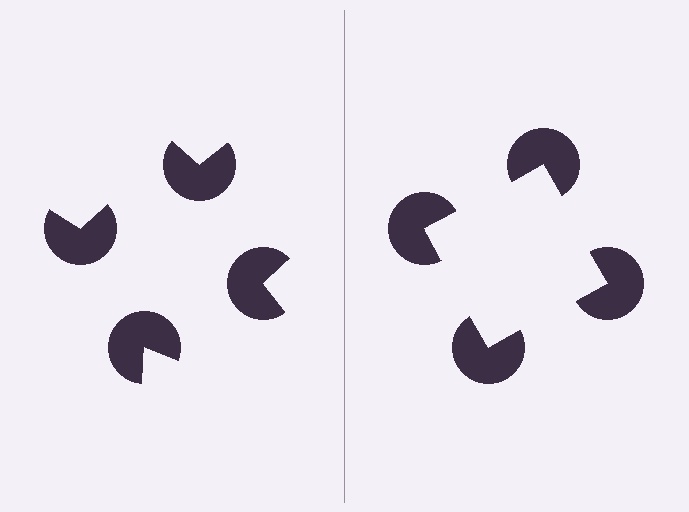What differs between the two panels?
The pac-man discs are positioned identically on both sides; only the wedge orientations differ. On the right they align to a square; on the left they are misaligned.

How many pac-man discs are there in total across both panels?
8 — 4 on each side.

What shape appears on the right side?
An illusory square.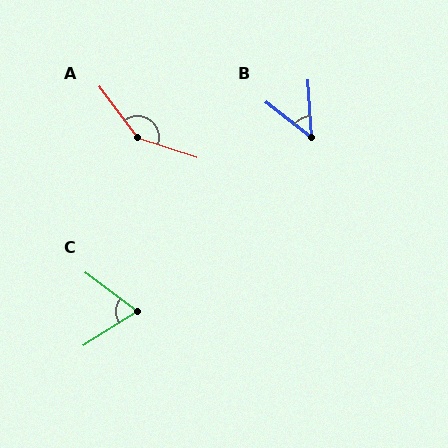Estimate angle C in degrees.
Approximately 69 degrees.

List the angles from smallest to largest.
B (49°), C (69°), A (145°).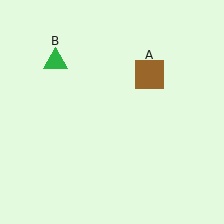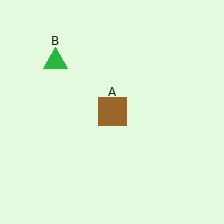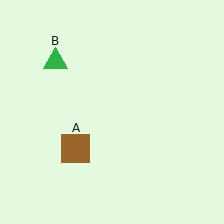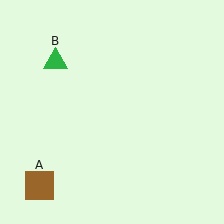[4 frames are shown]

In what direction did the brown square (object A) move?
The brown square (object A) moved down and to the left.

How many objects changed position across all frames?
1 object changed position: brown square (object A).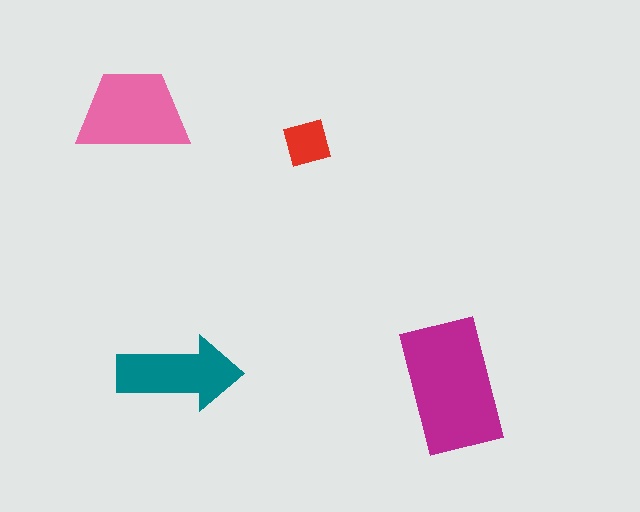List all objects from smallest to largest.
The red diamond, the teal arrow, the pink trapezoid, the magenta rectangle.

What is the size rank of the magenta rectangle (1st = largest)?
1st.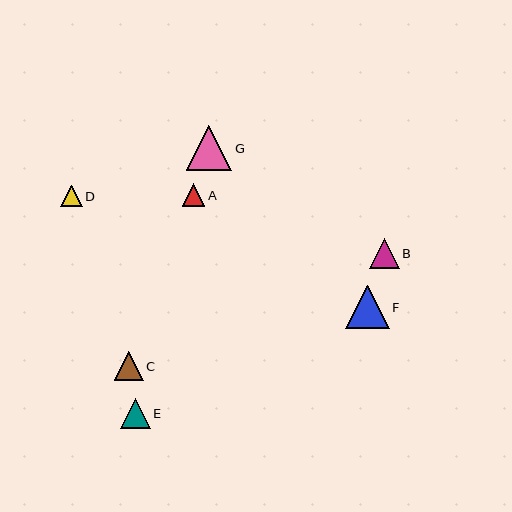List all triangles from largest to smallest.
From largest to smallest: G, F, E, B, C, A, D.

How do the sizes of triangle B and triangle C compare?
Triangle B and triangle C are approximately the same size.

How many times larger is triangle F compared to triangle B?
Triangle F is approximately 1.5 times the size of triangle B.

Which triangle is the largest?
Triangle G is the largest with a size of approximately 45 pixels.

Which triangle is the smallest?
Triangle D is the smallest with a size of approximately 21 pixels.